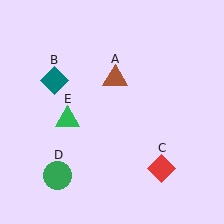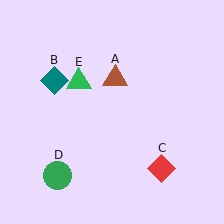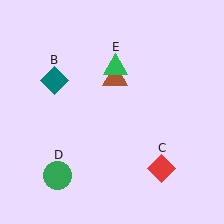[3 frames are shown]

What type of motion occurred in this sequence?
The green triangle (object E) rotated clockwise around the center of the scene.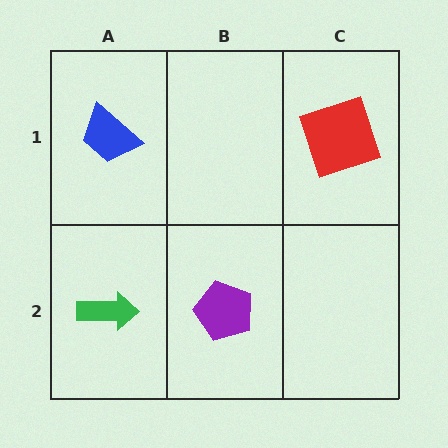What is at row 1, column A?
A blue trapezoid.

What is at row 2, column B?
A purple pentagon.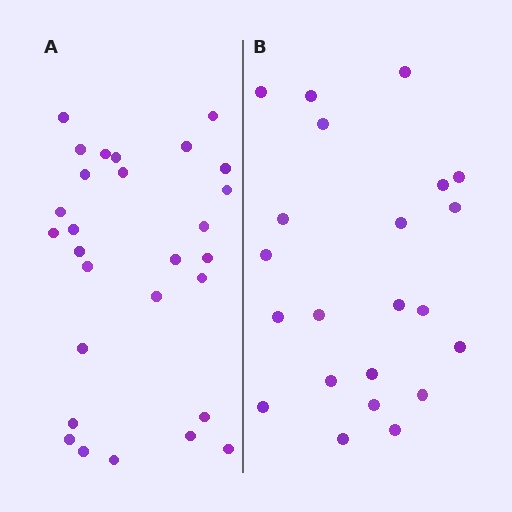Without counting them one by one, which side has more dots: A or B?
Region A (the left region) has more dots.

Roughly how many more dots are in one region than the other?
Region A has about 6 more dots than region B.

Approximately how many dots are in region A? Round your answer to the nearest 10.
About 30 dots. (The exact count is 28, which rounds to 30.)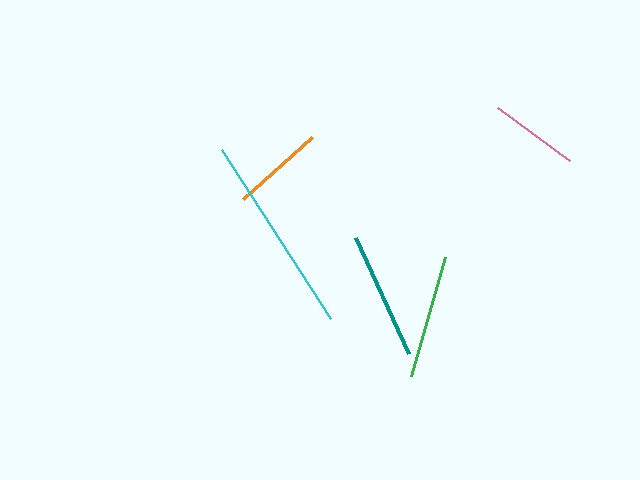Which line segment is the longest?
The cyan line is the longest at approximately 201 pixels.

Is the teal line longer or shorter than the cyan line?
The cyan line is longer than the teal line.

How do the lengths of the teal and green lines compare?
The teal and green lines are approximately the same length.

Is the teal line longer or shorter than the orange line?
The teal line is longer than the orange line.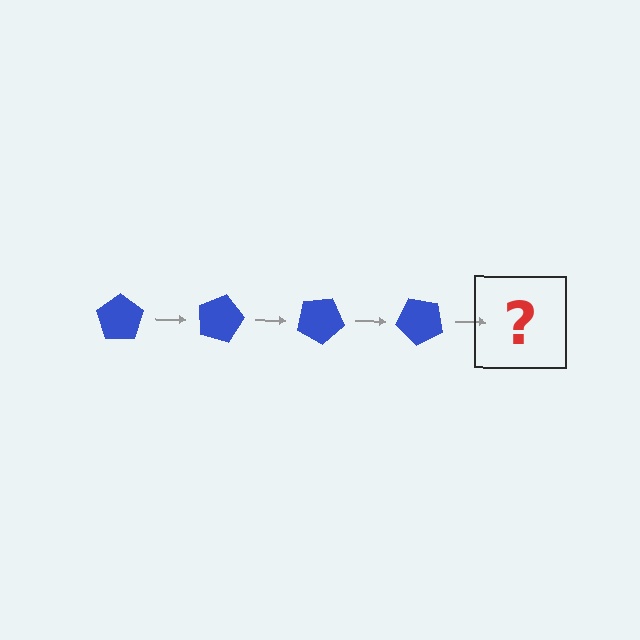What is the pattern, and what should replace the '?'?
The pattern is that the pentagon rotates 15 degrees each step. The '?' should be a blue pentagon rotated 60 degrees.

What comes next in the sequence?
The next element should be a blue pentagon rotated 60 degrees.